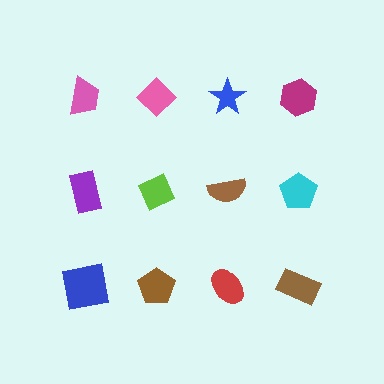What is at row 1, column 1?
A pink trapezoid.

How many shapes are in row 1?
4 shapes.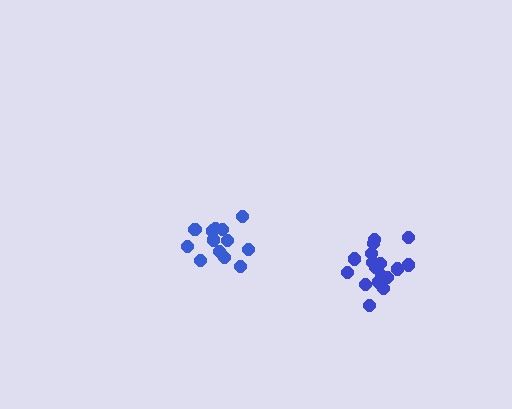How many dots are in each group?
Group 1: 17 dots, Group 2: 13 dots (30 total).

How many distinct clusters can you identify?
There are 2 distinct clusters.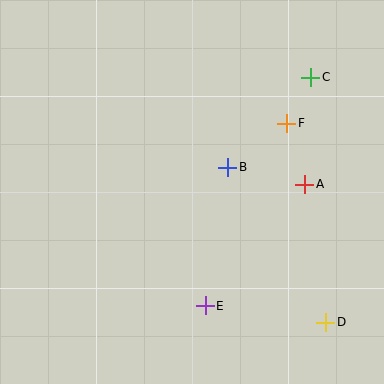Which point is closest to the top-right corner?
Point C is closest to the top-right corner.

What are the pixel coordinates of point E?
Point E is at (205, 306).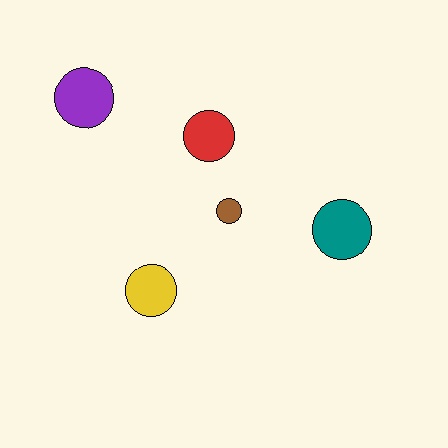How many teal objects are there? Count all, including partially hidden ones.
There is 1 teal object.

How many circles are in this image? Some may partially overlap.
There are 5 circles.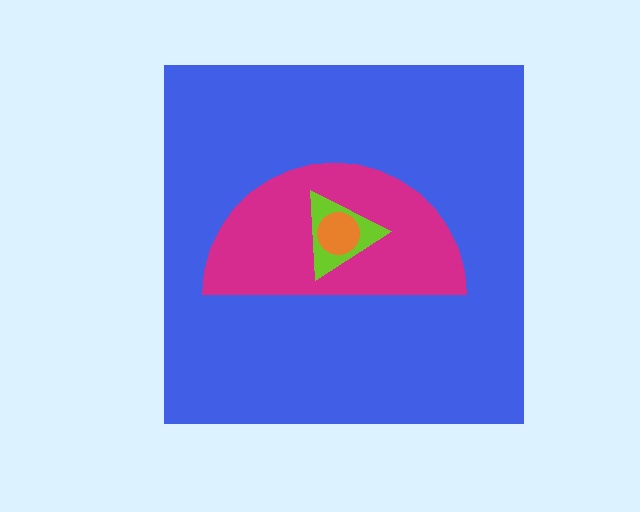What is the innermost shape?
The orange circle.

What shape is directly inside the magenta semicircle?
The lime triangle.